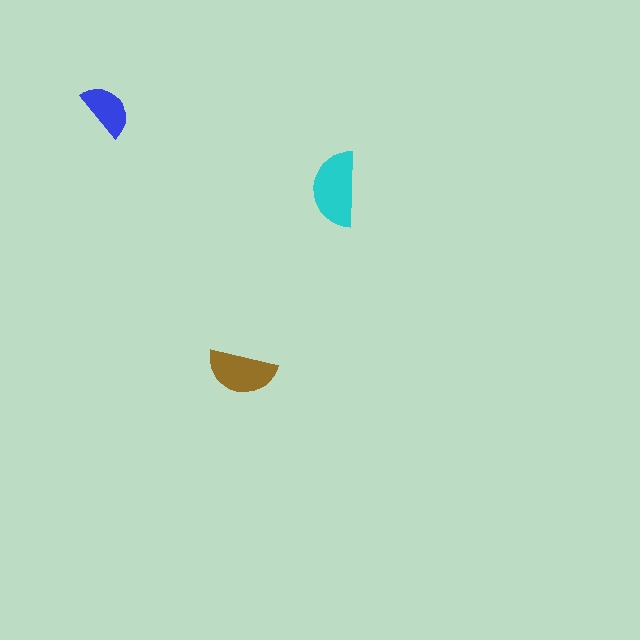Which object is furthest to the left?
The blue semicircle is leftmost.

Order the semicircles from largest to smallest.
the cyan one, the brown one, the blue one.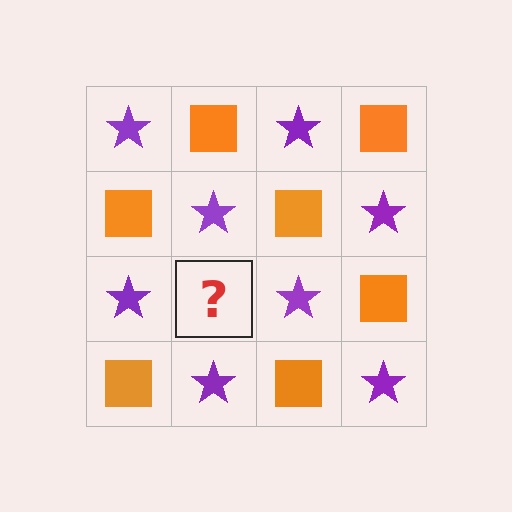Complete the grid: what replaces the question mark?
The question mark should be replaced with an orange square.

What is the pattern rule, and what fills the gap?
The rule is that it alternates purple star and orange square in a checkerboard pattern. The gap should be filled with an orange square.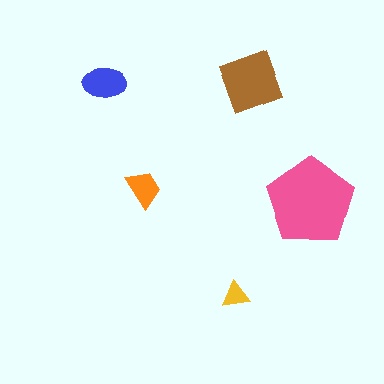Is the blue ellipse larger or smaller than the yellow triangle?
Larger.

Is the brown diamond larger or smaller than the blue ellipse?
Larger.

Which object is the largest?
The pink pentagon.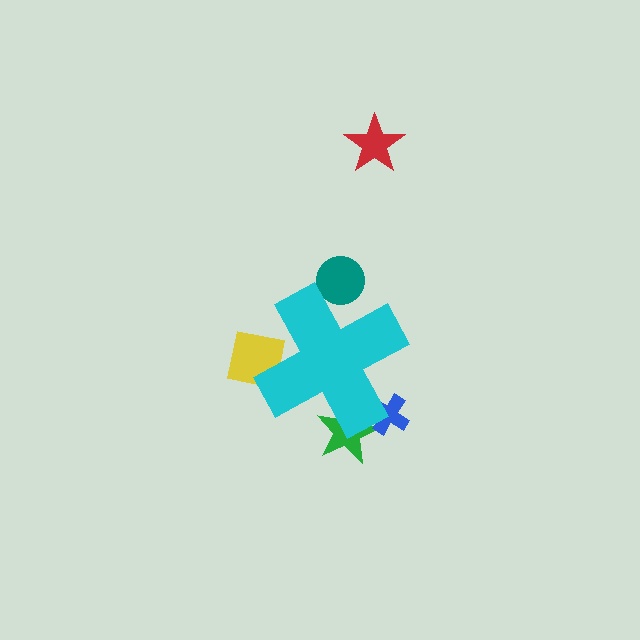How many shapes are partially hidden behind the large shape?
4 shapes are partially hidden.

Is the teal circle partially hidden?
Yes, the teal circle is partially hidden behind the cyan cross.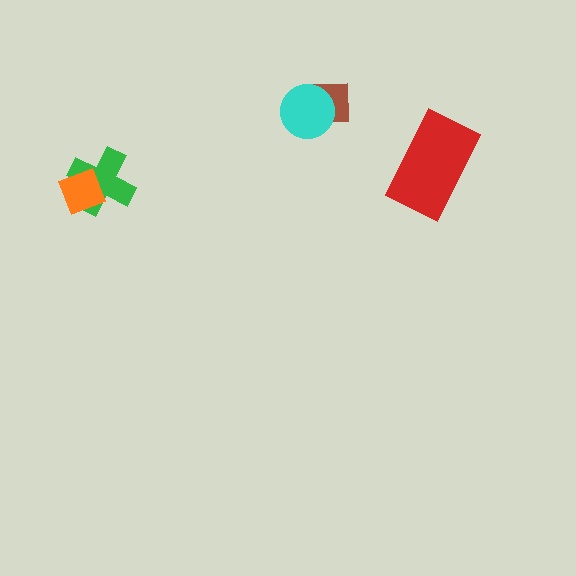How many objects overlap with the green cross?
1 object overlaps with the green cross.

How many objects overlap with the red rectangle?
0 objects overlap with the red rectangle.